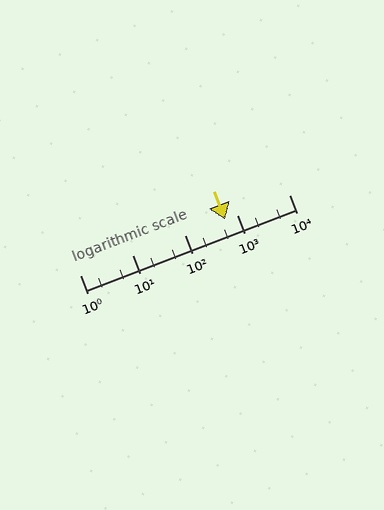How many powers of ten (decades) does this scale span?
The scale spans 4 decades, from 1 to 10000.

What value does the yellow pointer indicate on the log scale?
The pointer indicates approximately 590.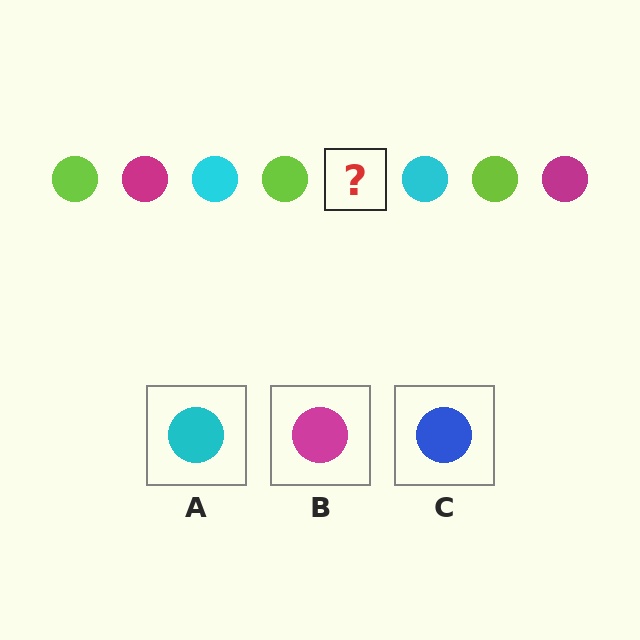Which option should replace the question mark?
Option B.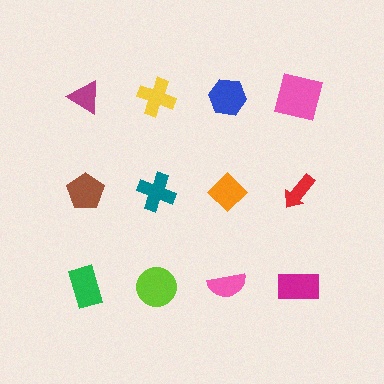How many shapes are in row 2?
4 shapes.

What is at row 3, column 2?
A lime circle.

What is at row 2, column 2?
A teal cross.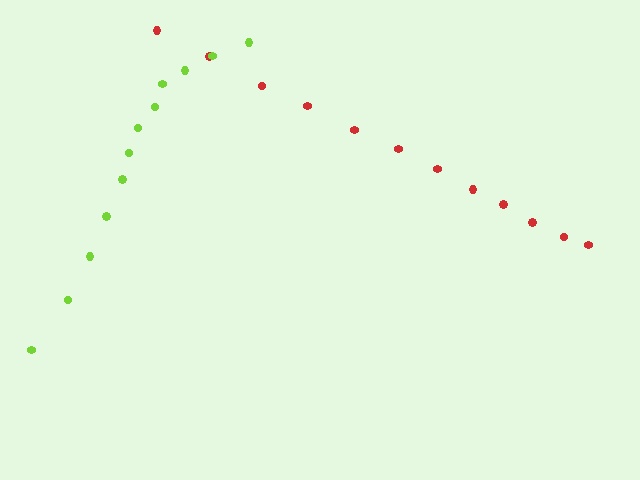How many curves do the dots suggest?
There are 2 distinct paths.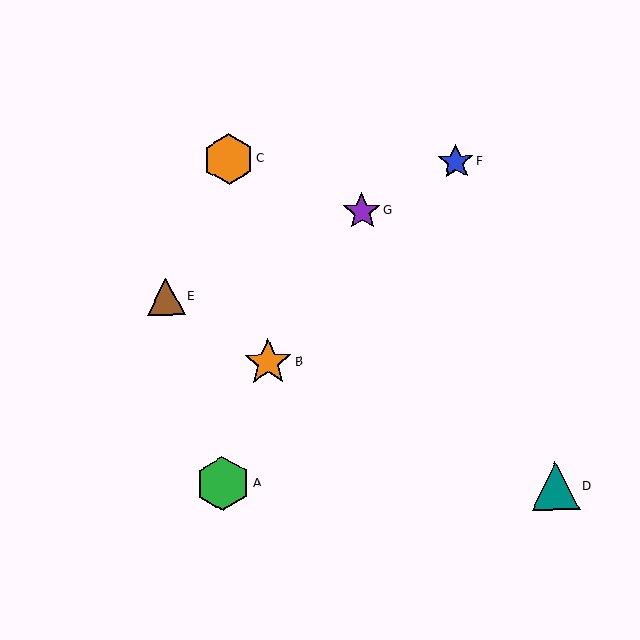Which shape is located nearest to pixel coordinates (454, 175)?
The blue star (labeled F) at (456, 162) is nearest to that location.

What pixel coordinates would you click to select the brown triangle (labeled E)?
Click at (166, 297) to select the brown triangle E.